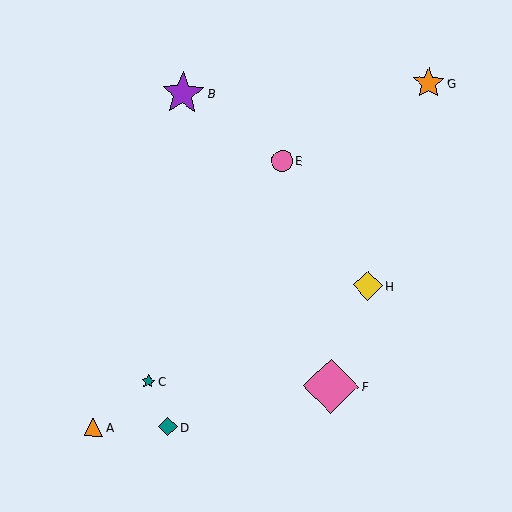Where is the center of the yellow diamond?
The center of the yellow diamond is at (368, 286).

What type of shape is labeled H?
Shape H is a yellow diamond.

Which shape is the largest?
The pink diamond (labeled F) is the largest.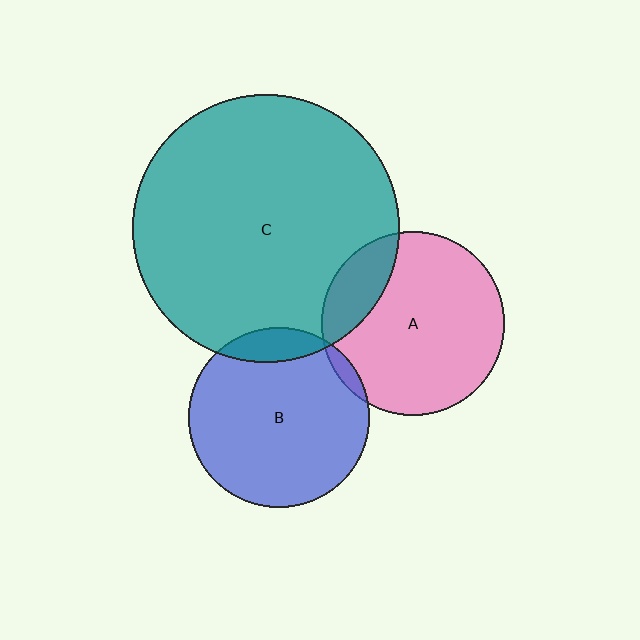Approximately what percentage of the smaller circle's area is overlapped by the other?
Approximately 5%.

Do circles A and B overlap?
Yes.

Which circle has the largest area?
Circle C (teal).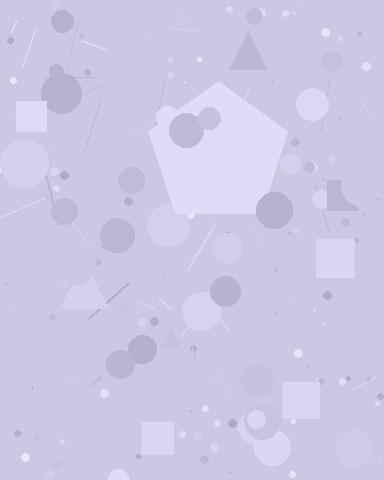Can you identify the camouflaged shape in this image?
The camouflaged shape is a pentagon.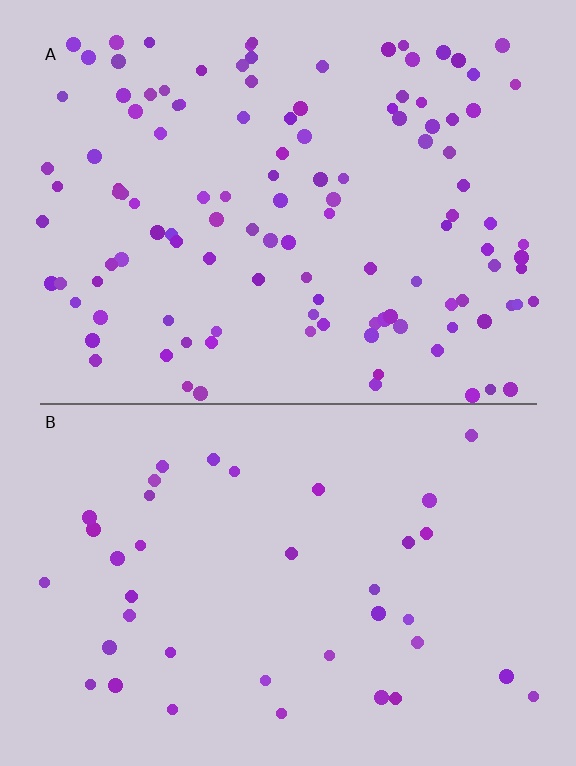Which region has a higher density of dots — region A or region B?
A (the top).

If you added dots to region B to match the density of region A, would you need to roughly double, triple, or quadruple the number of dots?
Approximately triple.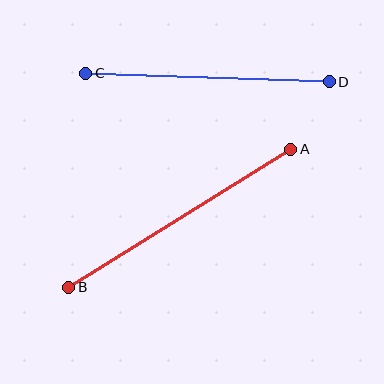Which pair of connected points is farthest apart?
Points A and B are farthest apart.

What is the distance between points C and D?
The distance is approximately 244 pixels.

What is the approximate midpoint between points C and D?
The midpoint is at approximately (208, 78) pixels.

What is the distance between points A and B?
The distance is approximately 261 pixels.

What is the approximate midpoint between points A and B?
The midpoint is at approximately (180, 218) pixels.